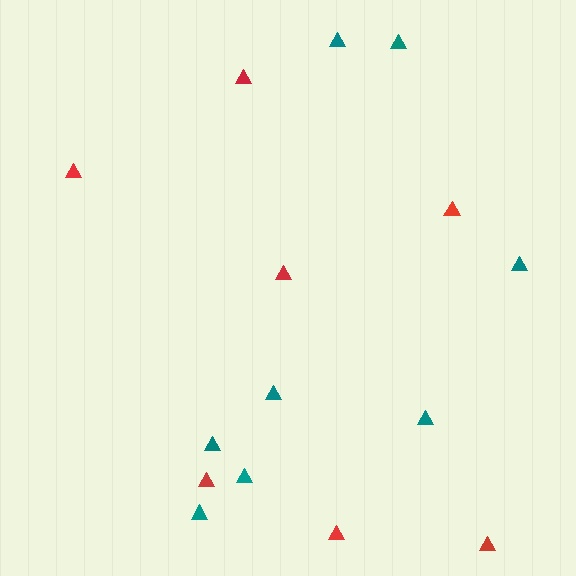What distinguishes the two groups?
There are 2 groups: one group of red triangles (7) and one group of teal triangles (8).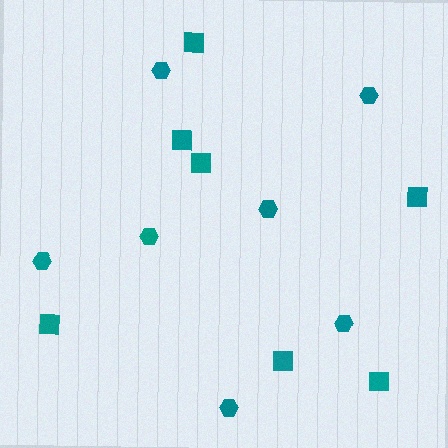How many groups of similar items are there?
There are 2 groups: one group of hexagons (7) and one group of squares (7).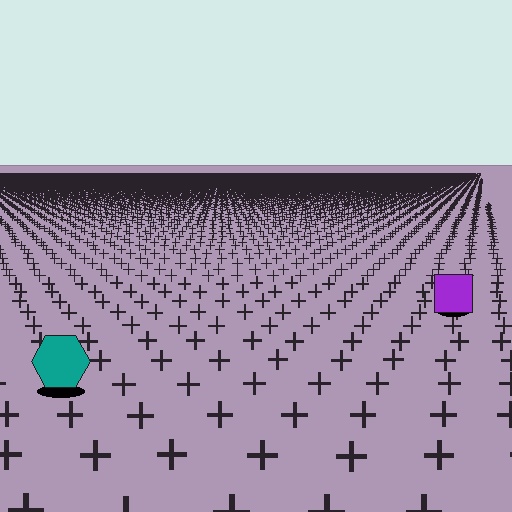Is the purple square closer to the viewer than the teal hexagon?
No. The teal hexagon is closer — you can tell from the texture gradient: the ground texture is coarser near it.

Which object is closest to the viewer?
The teal hexagon is closest. The texture marks near it are larger and more spread out.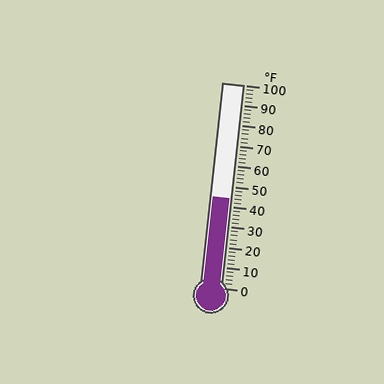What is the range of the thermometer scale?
The thermometer scale ranges from 0°F to 100°F.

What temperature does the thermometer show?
The thermometer shows approximately 44°F.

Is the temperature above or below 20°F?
The temperature is above 20°F.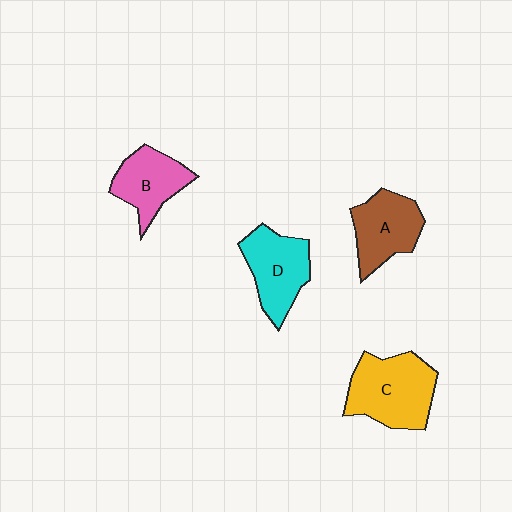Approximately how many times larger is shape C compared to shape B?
Approximately 1.4 times.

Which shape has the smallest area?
Shape B (pink).